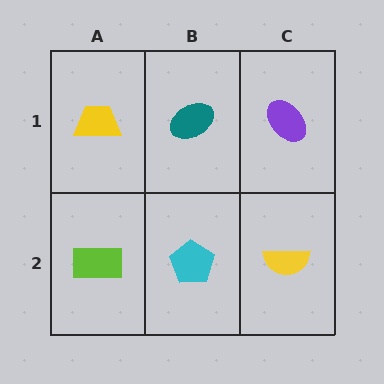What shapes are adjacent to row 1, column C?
A yellow semicircle (row 2, column C), a teal ellipse (row 1, column B).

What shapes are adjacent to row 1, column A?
A lime rectangle (row 2, column A), a teal ellipse (row 1, column B).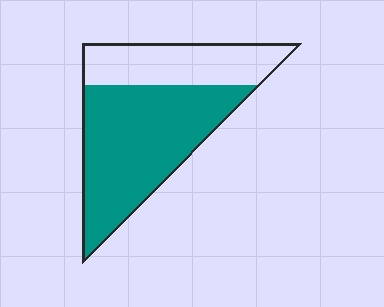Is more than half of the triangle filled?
Yes.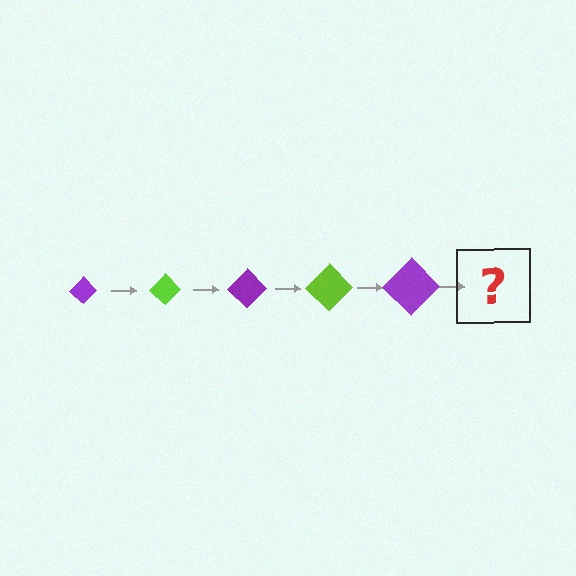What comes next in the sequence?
The next element should be a lime diamond, larger than the previous one.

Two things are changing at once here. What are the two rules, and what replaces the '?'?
The two rules are that the diamond grows larger each step and the color cycles through purple and lime. The '?' should be a lime diamond, larger than the previous one.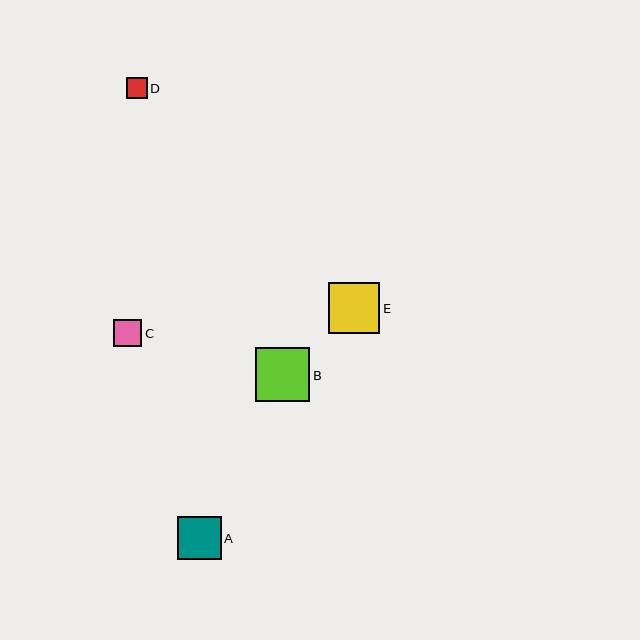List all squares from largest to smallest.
From largest to smallest: B, E, A, C, D.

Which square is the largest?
Square B is the largest with a size of approximately 54 pixels.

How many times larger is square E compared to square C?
Square E is approximately 1.9 times the size of square C.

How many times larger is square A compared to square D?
Square A is approximately 2.1 times the size of square D.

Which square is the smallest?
Square D is the smallest with a size of approximately 21 pixels.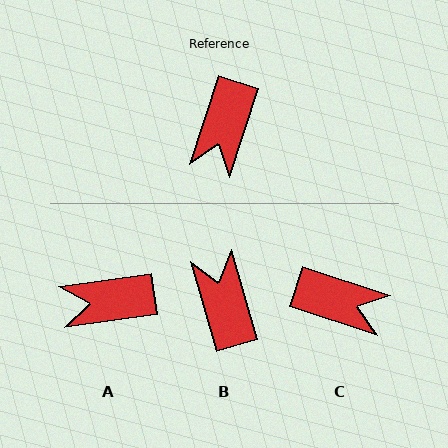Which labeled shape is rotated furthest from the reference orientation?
B, about 146 degrees away.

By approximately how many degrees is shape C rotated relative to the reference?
Approximately 89 degrees counter-clockwise.